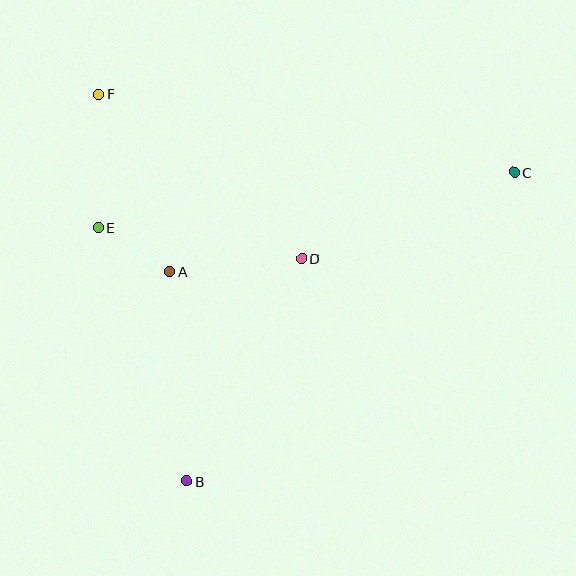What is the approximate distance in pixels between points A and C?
The distance between A and C is approximately 358 pixels.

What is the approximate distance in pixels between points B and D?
The distance between B and D is approximately 250 pixels.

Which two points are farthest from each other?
Points B and C are farthest from each other.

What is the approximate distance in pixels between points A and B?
The distance between A and B is approximately 210 pixels.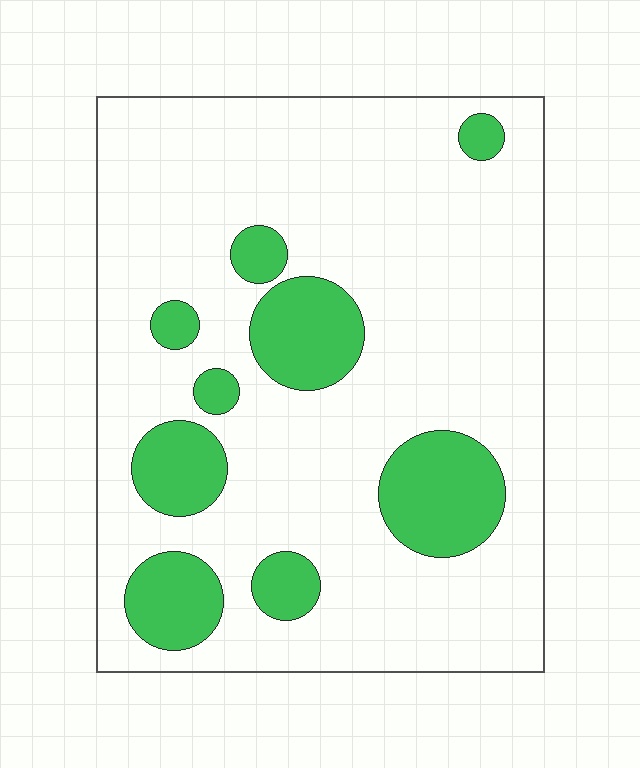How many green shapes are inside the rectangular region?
9.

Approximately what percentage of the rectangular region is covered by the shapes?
Approximately 20%.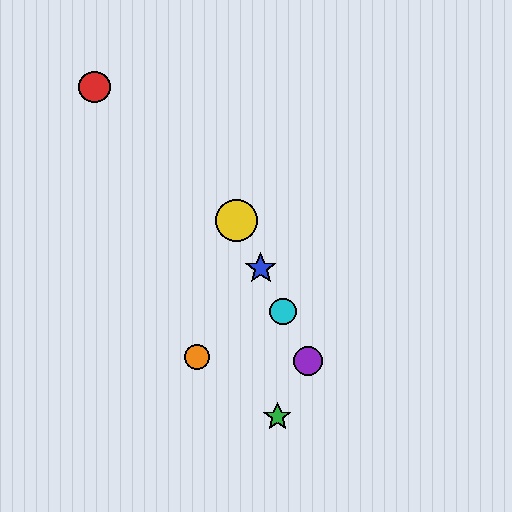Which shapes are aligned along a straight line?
The blue star, the yellow circle, the purple circle, the cyan circle are aligned along a straight line.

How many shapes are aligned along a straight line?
4 shapes (the blue star, the yellow circle, the purple circle, the cyan circle) are aligned along a straight line.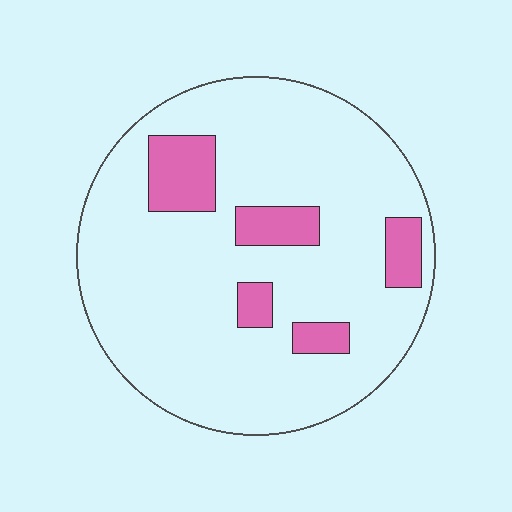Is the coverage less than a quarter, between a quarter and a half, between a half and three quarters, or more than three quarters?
Less than a quarter.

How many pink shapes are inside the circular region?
5.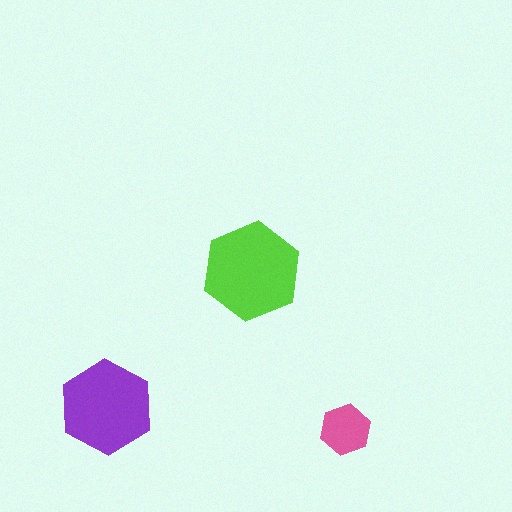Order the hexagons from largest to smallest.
the lime one, the purple one, the pink one.